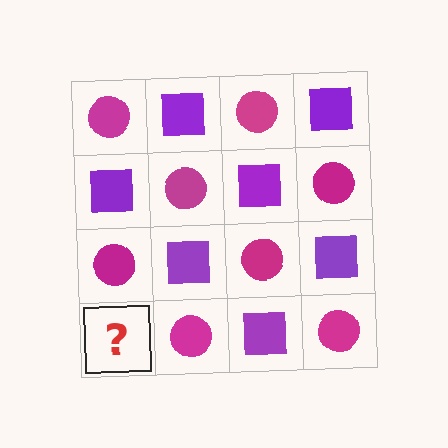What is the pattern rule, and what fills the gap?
The rule is that it alternates magenta circle and purple square in a checkerboard pattern. The gap should be filled with a purple square.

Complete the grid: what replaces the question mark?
The question mark should be replaced with a purple square.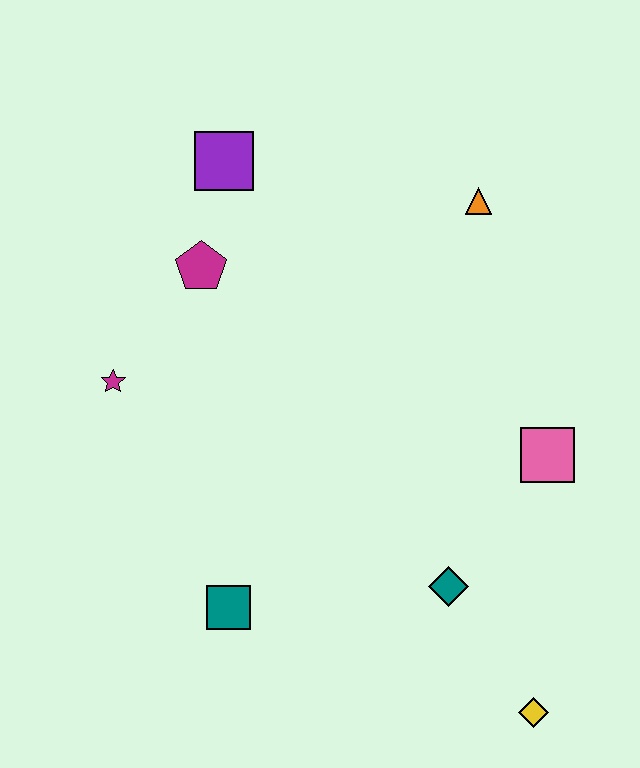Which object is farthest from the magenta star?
The yellow diamond is farthest from the magenta star.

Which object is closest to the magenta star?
The magenta pentagon is closest to the magenta star.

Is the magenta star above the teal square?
Yes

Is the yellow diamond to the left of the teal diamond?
No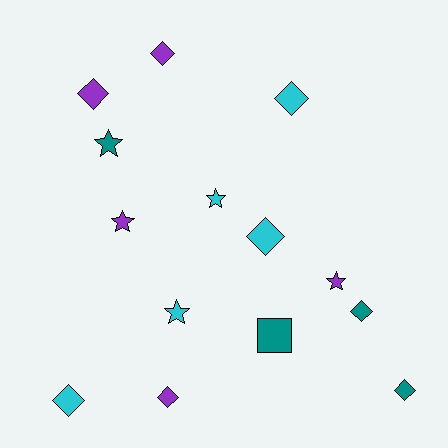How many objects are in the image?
There are 14 objects.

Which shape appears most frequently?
Diamond, with 8 objects.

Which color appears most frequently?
Purple, with 5 objects.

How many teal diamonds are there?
There are 2 teal diamonds.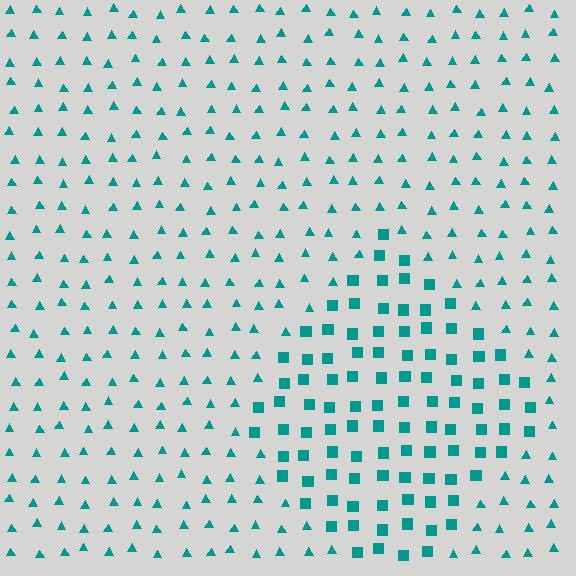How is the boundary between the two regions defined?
The boundary is defined by a change in element shape: squares inside vs. triangles outside. All elements share the same color and spacing.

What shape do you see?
I see a diamond.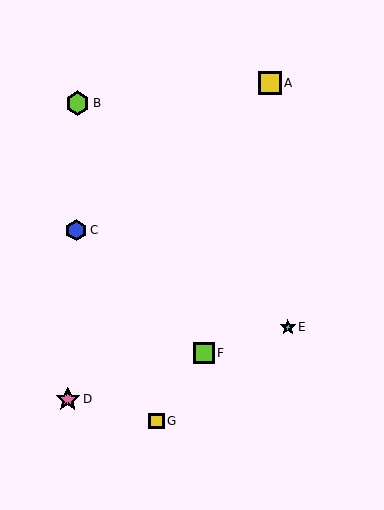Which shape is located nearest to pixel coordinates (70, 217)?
The blue hexagon (labeled C) at (76, 230) is nearest to that location.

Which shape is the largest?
The pink star (labeled D) is the largest.